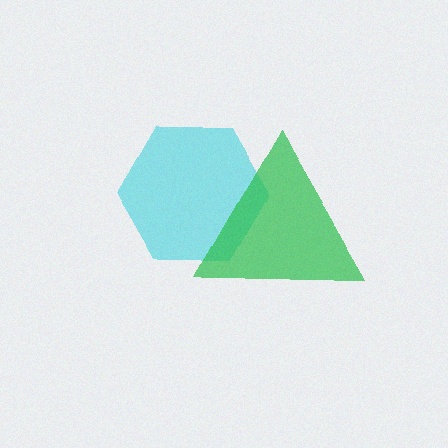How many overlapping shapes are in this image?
There are 2 overlapping shapes in the image.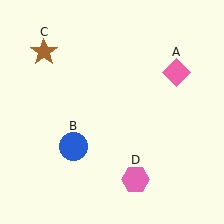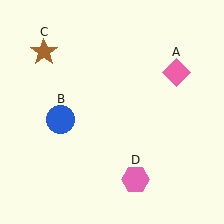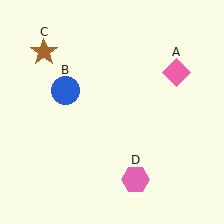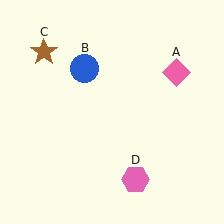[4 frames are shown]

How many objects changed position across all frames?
1 object changed position: blue circle (object B).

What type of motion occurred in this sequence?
The blue circle (object B) rotated clockwise around the center of the scene.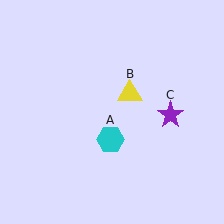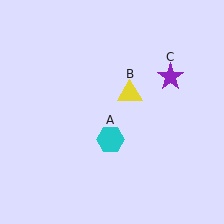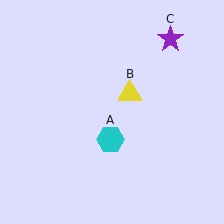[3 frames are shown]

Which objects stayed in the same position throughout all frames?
Cyan hexagon (object A) and yellow triangle (object B) remained stationary.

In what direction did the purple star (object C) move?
The purple star (object C) moved up.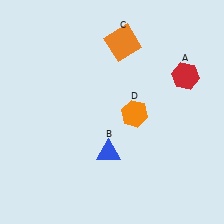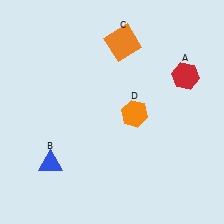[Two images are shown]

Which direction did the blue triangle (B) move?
The blue triangle (B) moved left.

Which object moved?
The blue triangle (B) moved left.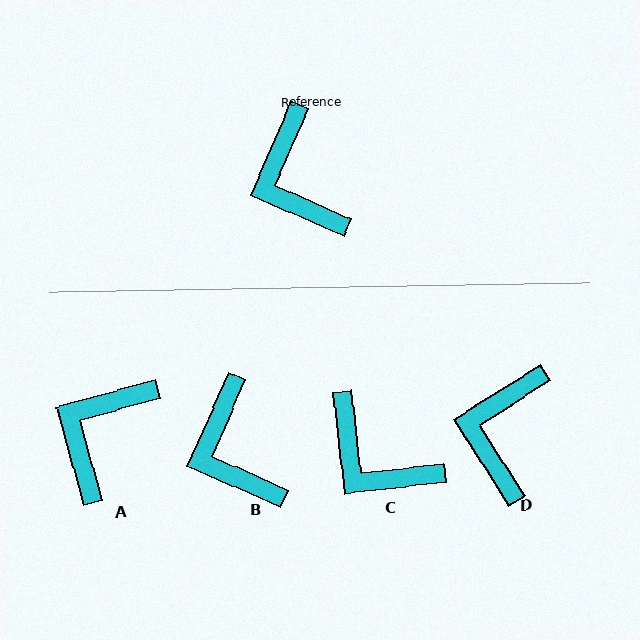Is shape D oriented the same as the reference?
No, it is off by about 34 degrees.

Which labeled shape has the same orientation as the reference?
B.